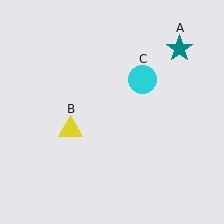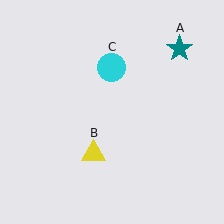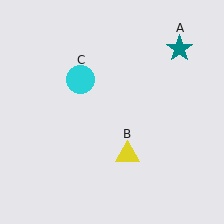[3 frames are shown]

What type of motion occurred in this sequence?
The yellow triangle (object B), cyan circle (object C) rotated counterclockwise around the center of the scene.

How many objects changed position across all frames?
2 objects changed position: yellow triangle (object B), cyan circle (object C).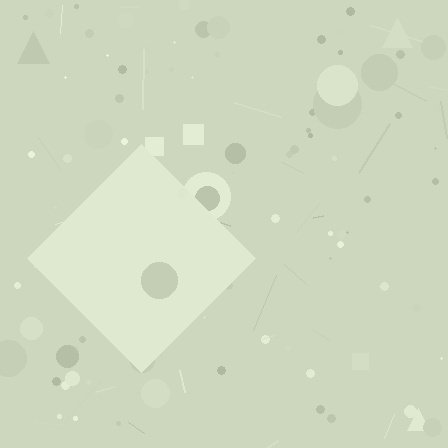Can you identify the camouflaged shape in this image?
The camouflaged shape is a diamond.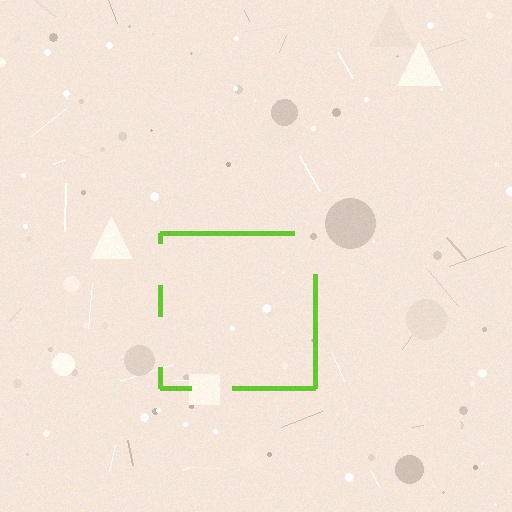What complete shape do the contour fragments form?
The contour fragments form a square.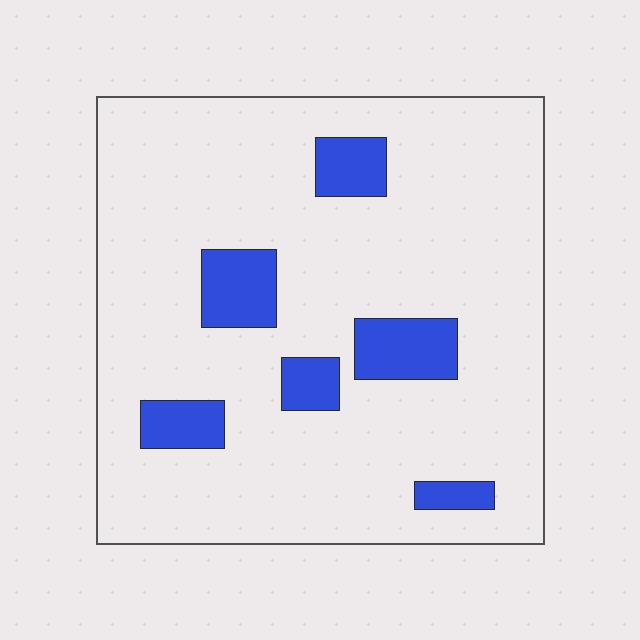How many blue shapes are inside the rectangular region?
6.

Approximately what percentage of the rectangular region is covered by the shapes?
Approximately 15%.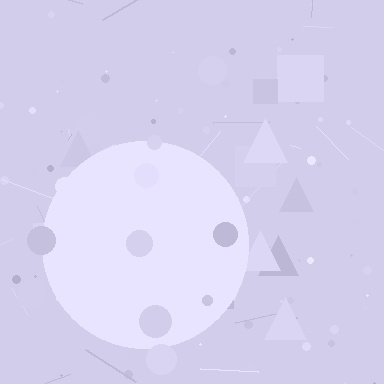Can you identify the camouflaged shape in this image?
The camouflaged shape is a circle.